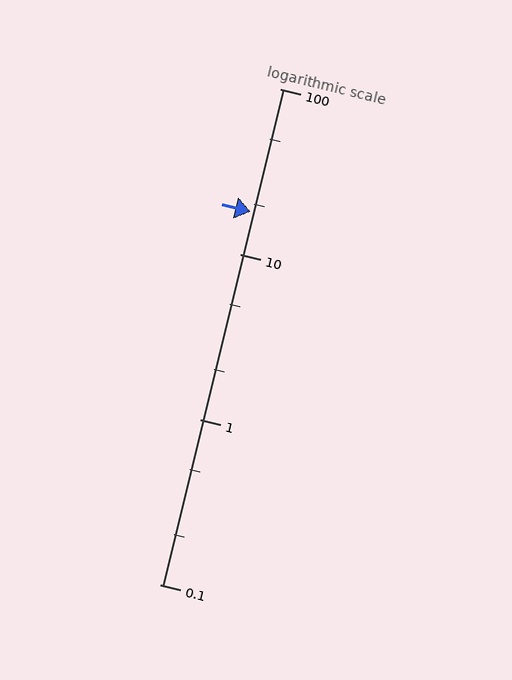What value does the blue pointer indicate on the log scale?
The pointer indicates approximately 18.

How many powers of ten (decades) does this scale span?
The scale spans 3 decades, from 0.1 to 100.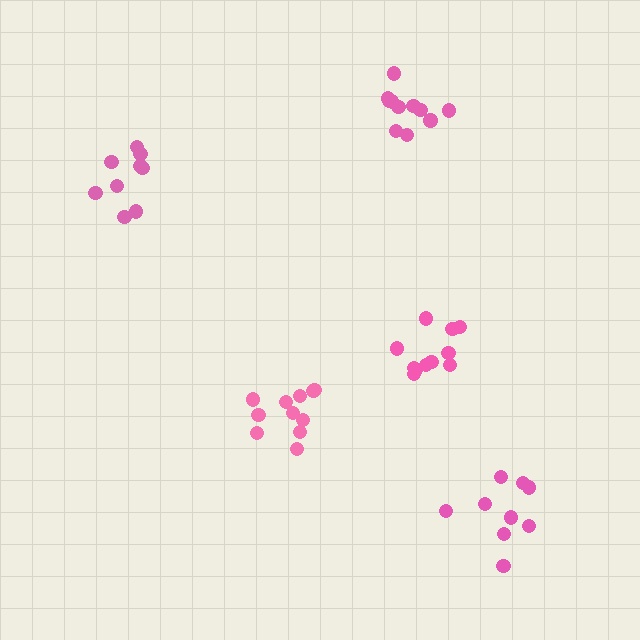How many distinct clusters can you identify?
There are 5 distinct clusters.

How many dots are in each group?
Group 1: 11 dots, Group 2: 10 dots, Group 3: 11 dots, Group 4: 11 dots, Group 5: 9 dots (52 total).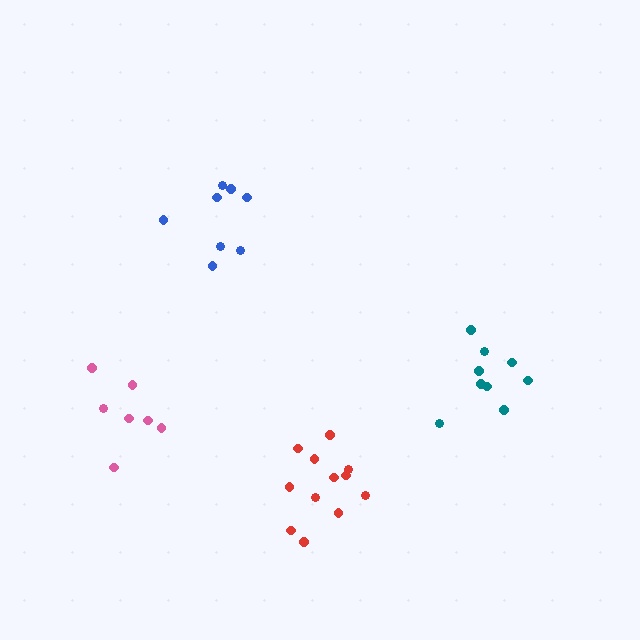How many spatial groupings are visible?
There are 4 spatial groupings.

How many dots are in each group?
Group 1: 9 dots, Group 2: 12 dots, Group 3: 8 dots, Group 4: 7 dots (36 total).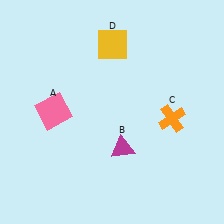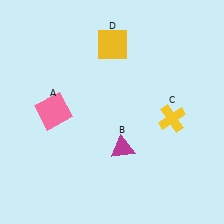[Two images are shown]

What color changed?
The cross (C) changed from orange in Image 1 to yellow in Image 2.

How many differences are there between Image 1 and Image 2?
There is 1 difference between the two images.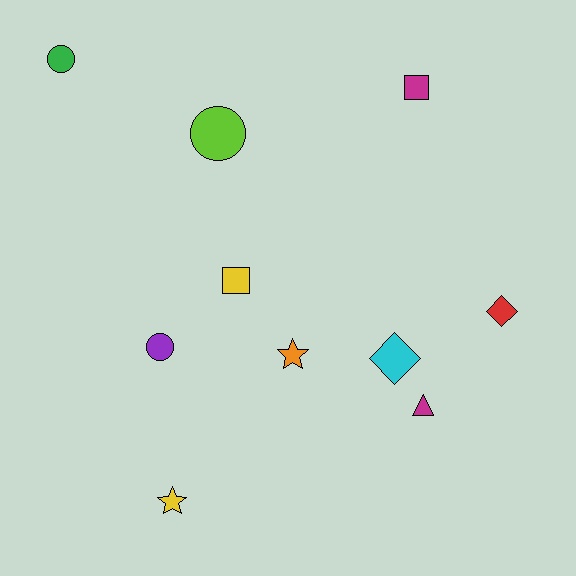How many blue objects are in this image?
There are no blue objects.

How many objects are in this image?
There are 10 objects.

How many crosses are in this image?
There are no crosses.